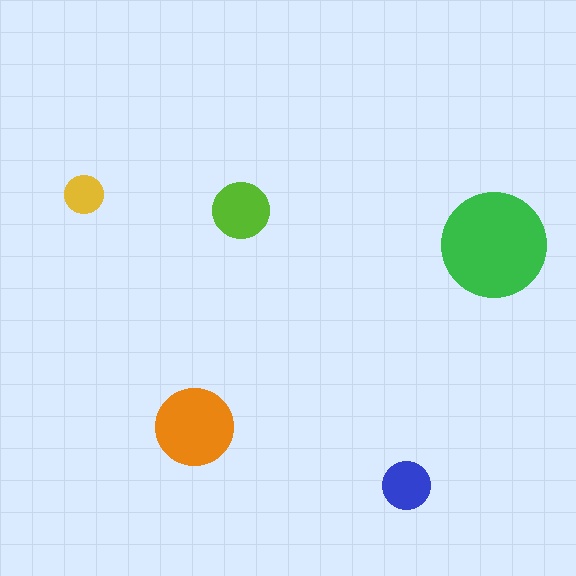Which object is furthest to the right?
The green circle is rightmost.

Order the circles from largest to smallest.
the green one, the orange one, the lime one, the blue one, the yellow one.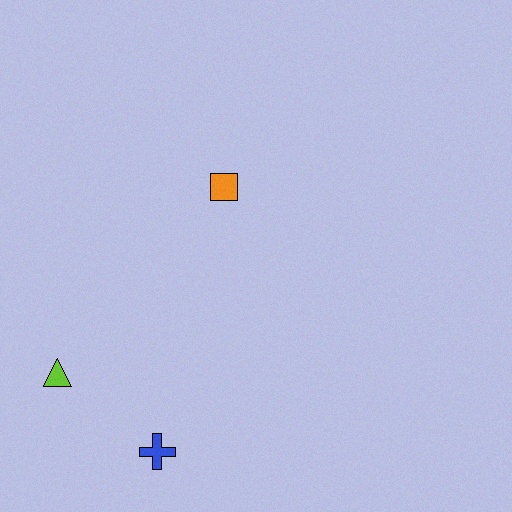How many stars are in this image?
There are no stars.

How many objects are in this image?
There are 3 objects.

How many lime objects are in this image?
There is 1 lime object.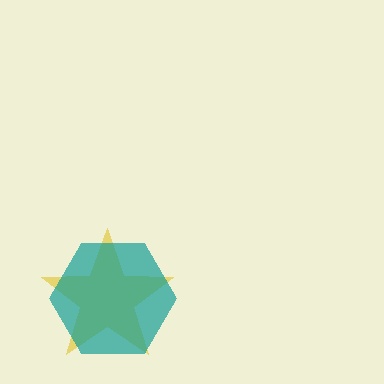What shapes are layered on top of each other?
The layered shapes are: a yellow star, a teal hexagon.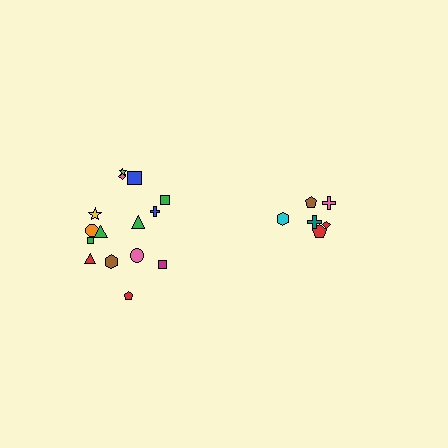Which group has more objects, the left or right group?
The left group.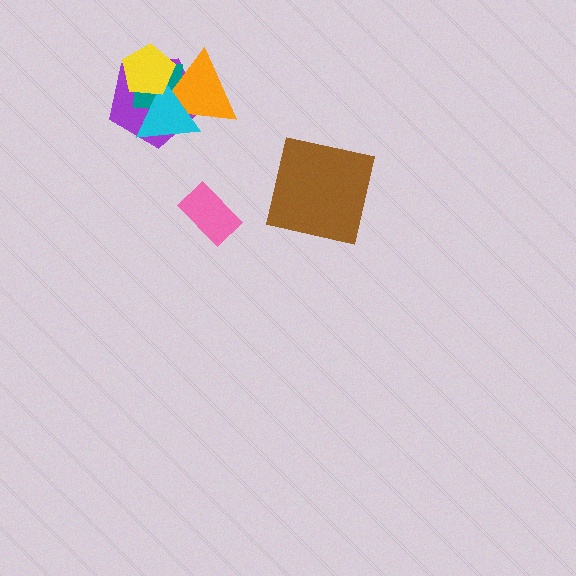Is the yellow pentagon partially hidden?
No, no other shape covers it.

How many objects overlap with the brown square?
0 objects overlap with the brown square.